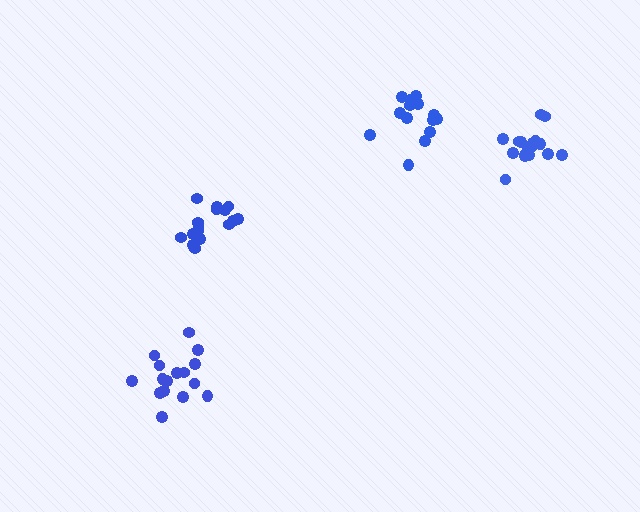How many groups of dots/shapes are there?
There are 4 groups.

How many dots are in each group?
Group 1: 16 dots, Group 2: 16 dots, Group 3: 14 dots, Group 4: 17 dots (63 total).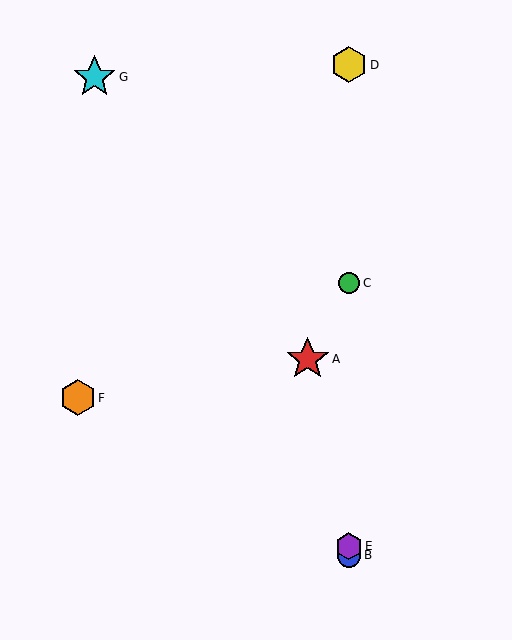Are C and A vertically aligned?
No, C is at x≈349 and A is at x≈308.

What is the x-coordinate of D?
Object D is at x≈349.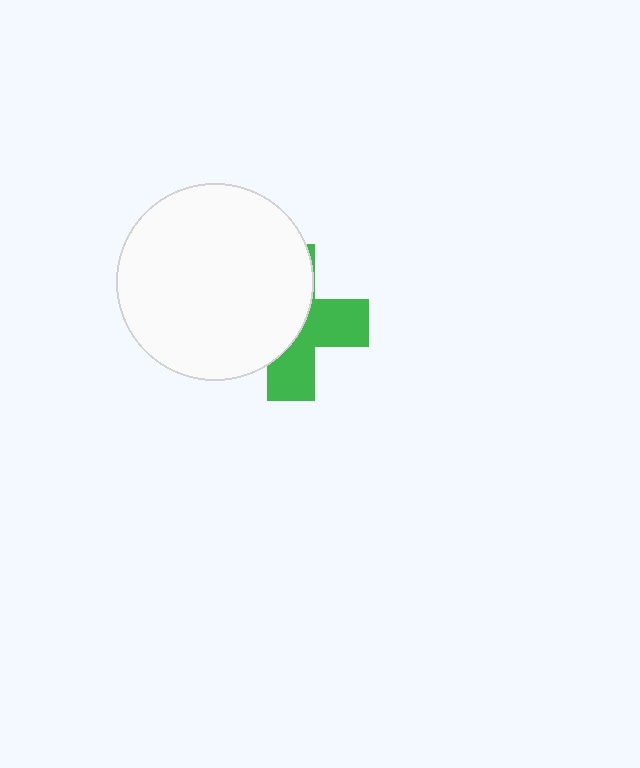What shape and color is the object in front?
The object in front is a white circle.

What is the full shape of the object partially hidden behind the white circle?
The partially hidden object is a green cross.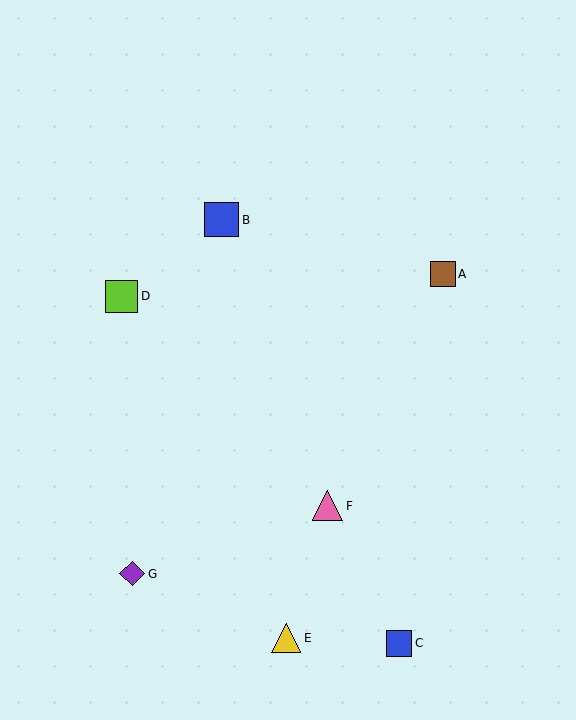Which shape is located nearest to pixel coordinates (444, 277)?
The brown square (labeled A) at (443, 274) is nearest to that location.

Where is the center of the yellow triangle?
The center of the yellow triangle is at (286, 638).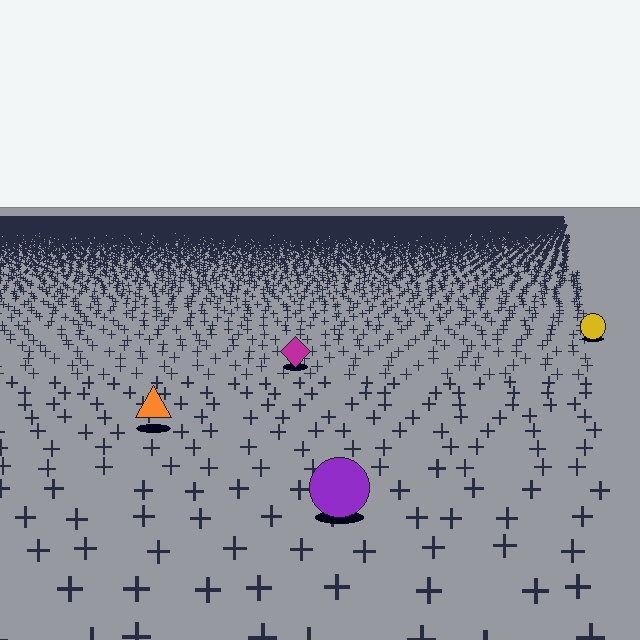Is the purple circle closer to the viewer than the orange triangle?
Yes. The purple circle is closer — you can tell from the texture gradient: the ground texture is coarser near it.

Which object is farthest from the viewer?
The yellow circle is farthest from the viewer. It appears smaller and the ground texture around it is denser.